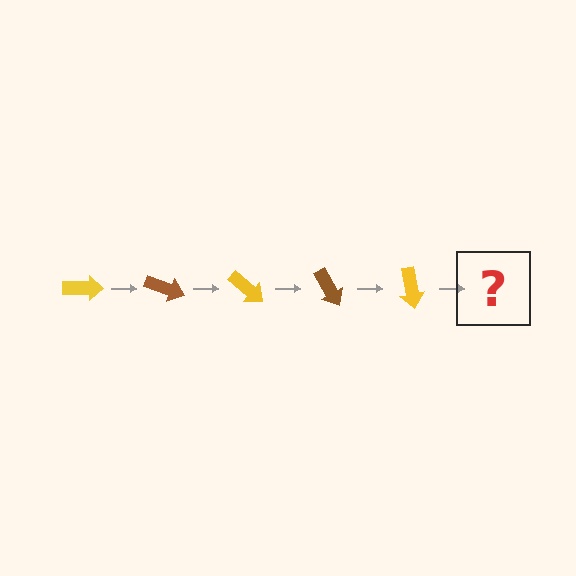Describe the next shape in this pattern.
It should be a brown arrow, rotated 100 degrees from the start.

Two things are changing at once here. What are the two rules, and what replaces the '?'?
The two rules are that it rotates 20 degrees each step and the color cycles through yellow and brown. The '?' should be a brown arrow, rotated 100 degrees from the start.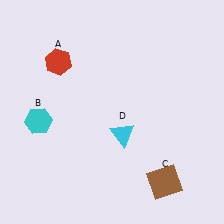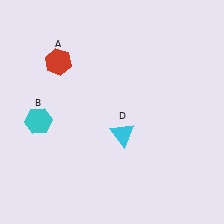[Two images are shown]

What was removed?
The brown square (C) was removed in Image 2.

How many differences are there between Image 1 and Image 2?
There is 1 difference between the two images.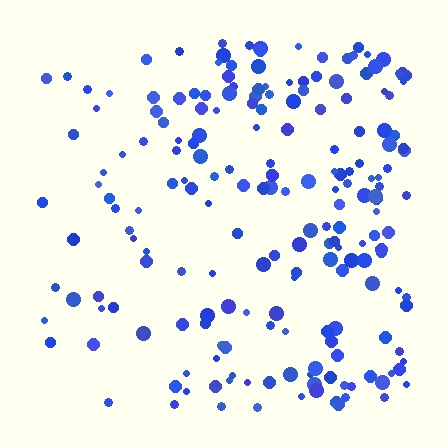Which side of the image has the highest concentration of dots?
The right.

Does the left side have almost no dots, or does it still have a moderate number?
Still a moderate number, just noticeably fewer than the right.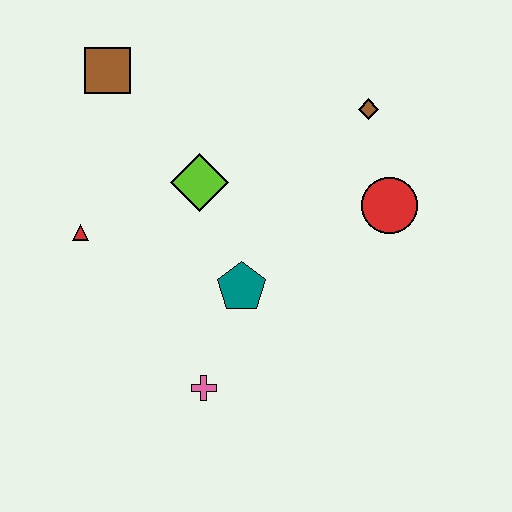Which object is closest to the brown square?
The lime diamond is closest to the brown square.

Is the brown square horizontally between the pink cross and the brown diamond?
No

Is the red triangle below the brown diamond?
Yes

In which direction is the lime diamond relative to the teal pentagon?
The lime diamond is above the teal pentagon.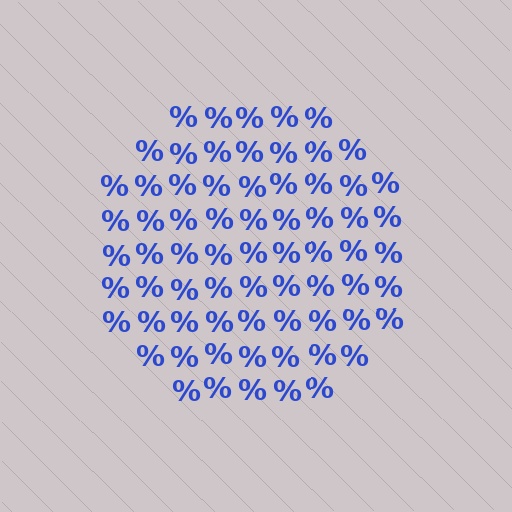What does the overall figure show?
The overall figure shows a circle.